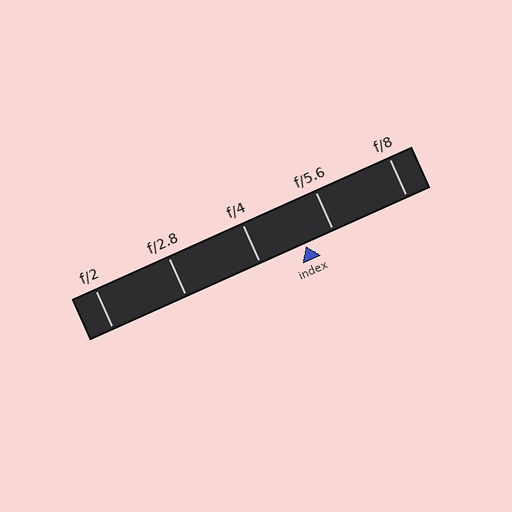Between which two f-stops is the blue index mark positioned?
The index mark is between f/4 and f/5.6.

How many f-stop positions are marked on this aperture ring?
There are 5 f-stop positions marked.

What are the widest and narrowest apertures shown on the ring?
The widest aperture shown is f/2 and the narrowest is f/8.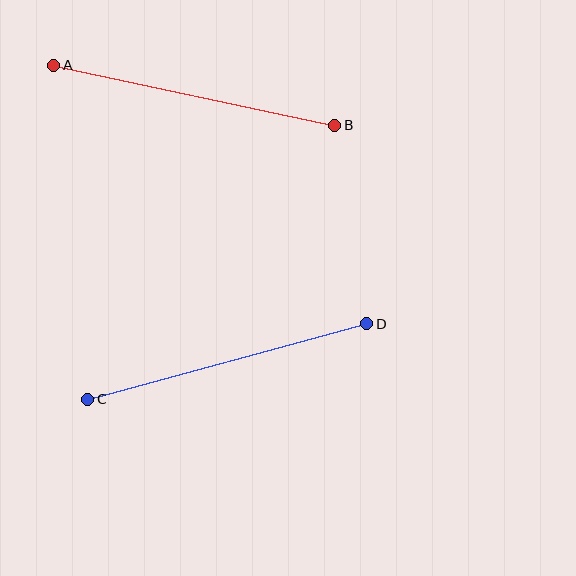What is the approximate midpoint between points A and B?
The midpoint is at approximately (194, 95) pixels.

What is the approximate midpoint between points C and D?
The midpoint is at approximately (227, 361) pixels.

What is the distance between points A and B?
The distance is approximately 287 pixels.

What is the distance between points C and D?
The distance is approximately 289 pixels.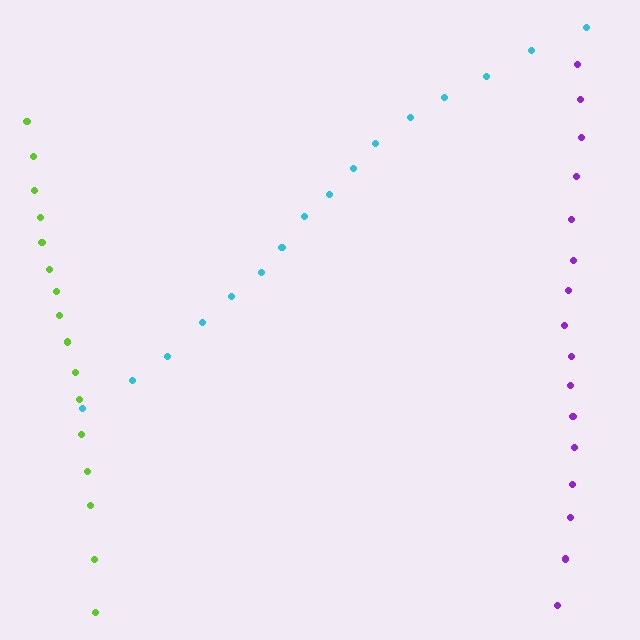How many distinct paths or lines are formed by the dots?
There are 3 distinct paths.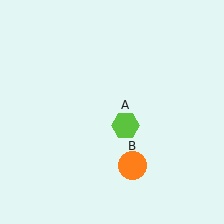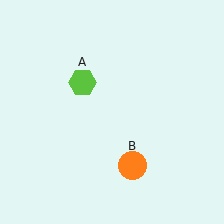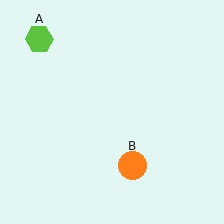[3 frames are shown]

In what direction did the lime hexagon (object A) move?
The lime hexagon (object A) moved up and to the left.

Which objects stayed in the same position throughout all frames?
Orange circle (object B) remained stationary.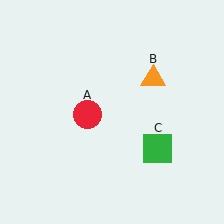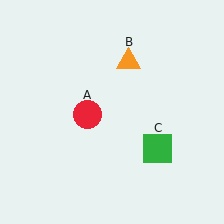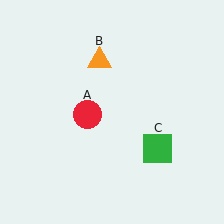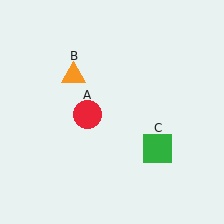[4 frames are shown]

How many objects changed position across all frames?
1 object changed position: orange triangle (object B).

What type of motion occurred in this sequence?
The orange triangle (object B) rotated counterclockwise around the center of the scene.